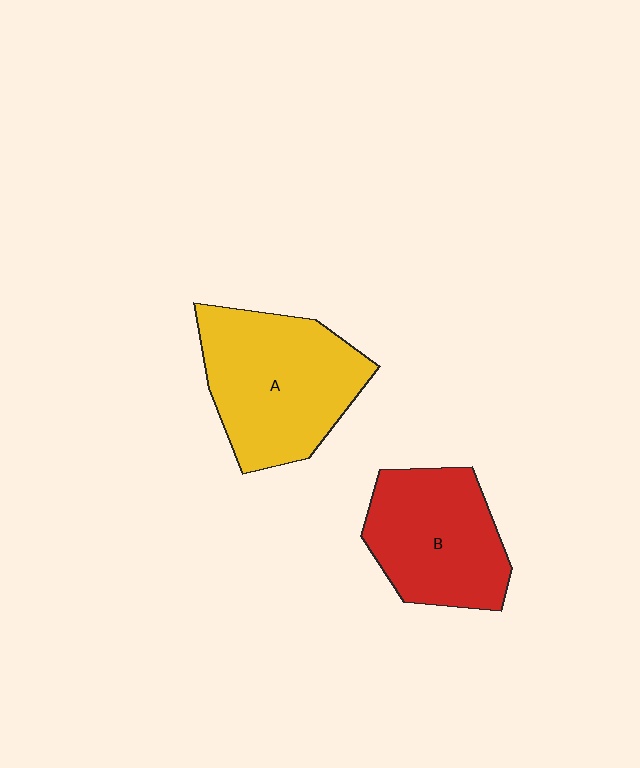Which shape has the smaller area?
Shape B (red).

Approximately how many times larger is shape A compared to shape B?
Approximately 1.2 times.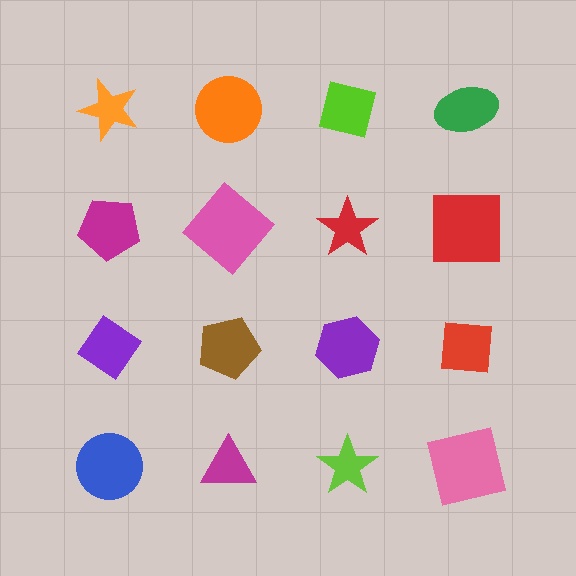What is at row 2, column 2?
A pink diamond.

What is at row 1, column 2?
An orange circle.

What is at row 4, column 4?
A pink square.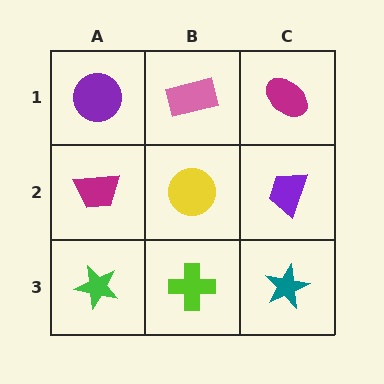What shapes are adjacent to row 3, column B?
A yellow circle (row 2, column B), a green star (row 3, column A), a teal star (row 3, column C).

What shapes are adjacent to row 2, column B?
A pink rectangle (row 1, column B), a lime cross (row 3, column B), a magenta trapezoid (row 2, column A), a purple trapezoid (row 2, column C).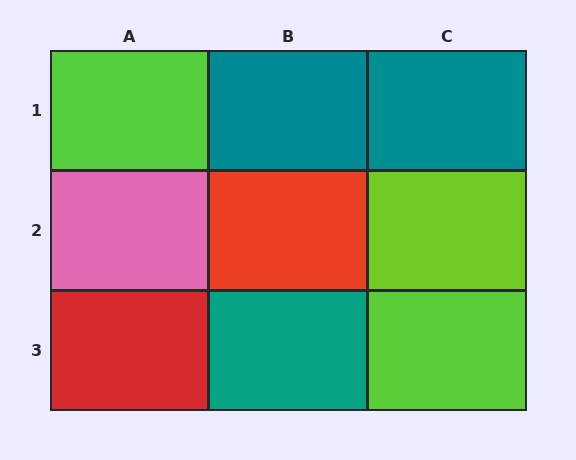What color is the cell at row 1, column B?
Teal.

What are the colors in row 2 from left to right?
Pink, red, lime.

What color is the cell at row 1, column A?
Lime.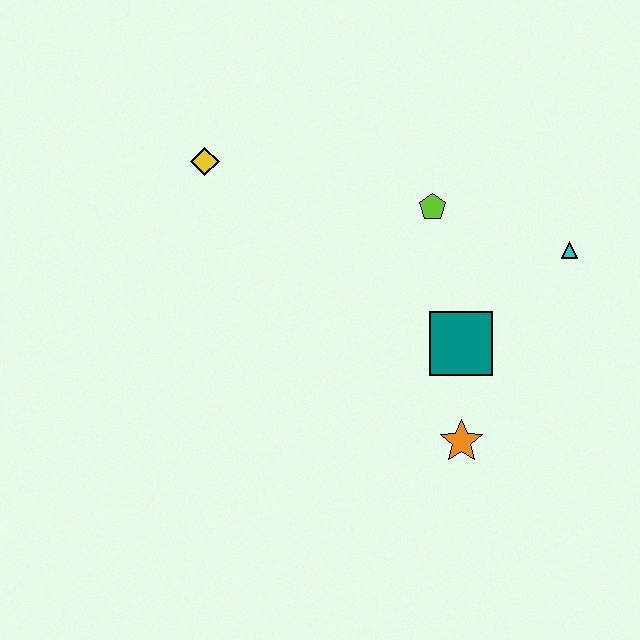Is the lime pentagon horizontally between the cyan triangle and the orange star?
No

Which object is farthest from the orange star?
The yellow diamond is farthest from the orange star.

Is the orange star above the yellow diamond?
No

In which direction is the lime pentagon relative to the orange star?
The lime pentagon is above the orange star.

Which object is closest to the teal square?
The orange star is closest to the teal square.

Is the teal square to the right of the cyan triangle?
No